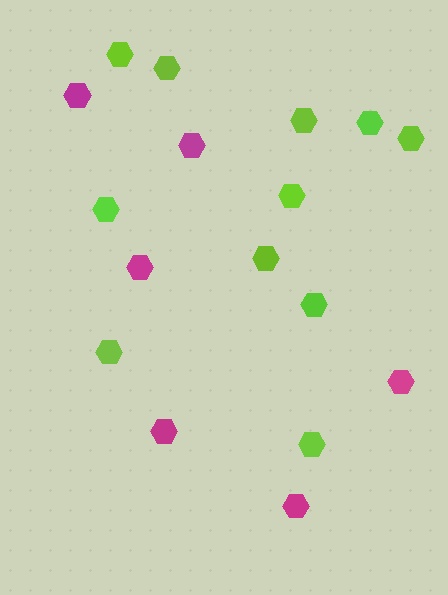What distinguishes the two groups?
There are 2 groups: one group of magenta hexagons (6) and one group of lime hexagons (11).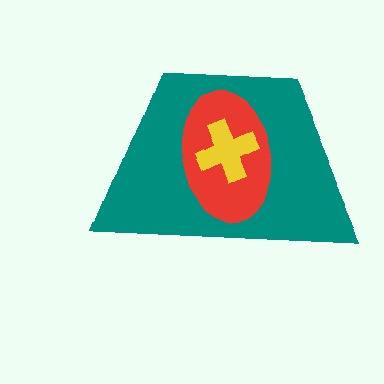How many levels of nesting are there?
3.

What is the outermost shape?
The teal trapezoid.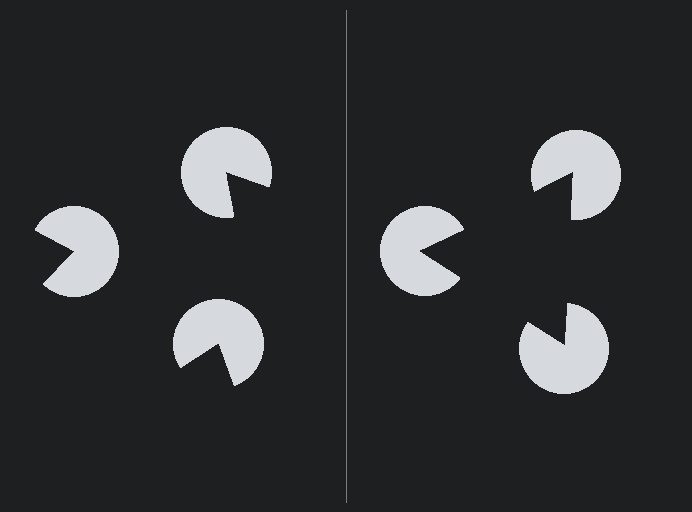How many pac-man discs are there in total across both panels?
6 — 3 on each side.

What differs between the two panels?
The pac-man discs are positioned identically on both sides; only the wedge orientations differ. On the right they align to a triangle; on the left they are misaligned.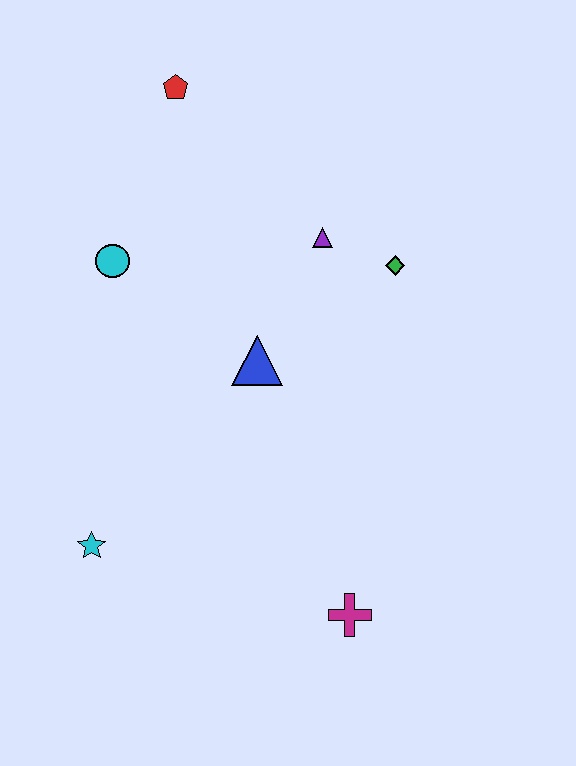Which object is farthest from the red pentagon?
The magenta cross is farthest from the red pentagon.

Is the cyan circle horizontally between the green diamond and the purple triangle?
No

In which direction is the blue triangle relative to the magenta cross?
The blue triangle is above the magenta cross.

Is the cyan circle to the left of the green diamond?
Yes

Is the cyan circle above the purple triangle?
No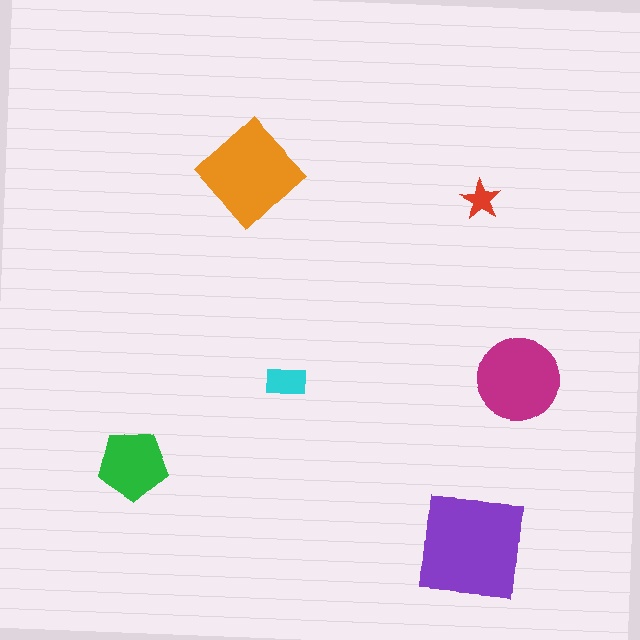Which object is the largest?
The purple square.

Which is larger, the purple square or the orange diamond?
The purple square.